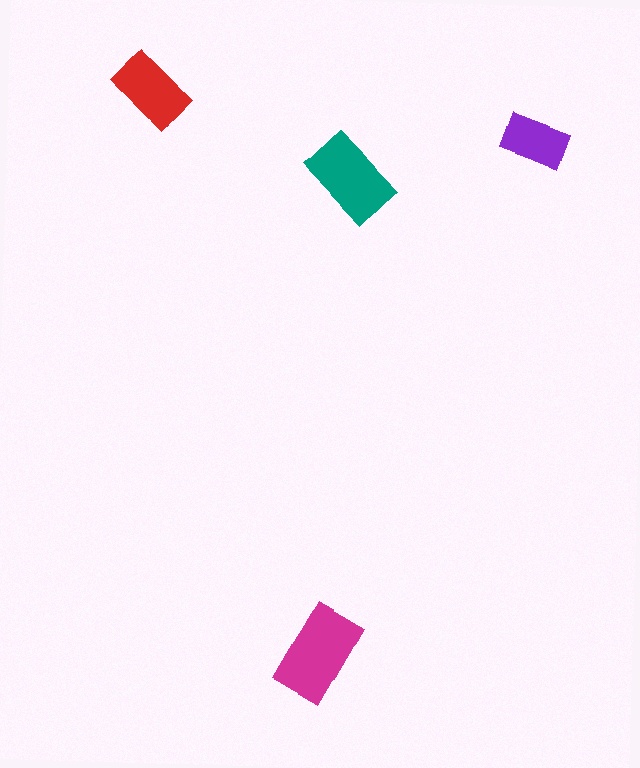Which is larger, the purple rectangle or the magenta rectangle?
The magenta one.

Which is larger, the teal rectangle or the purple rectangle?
The teal one.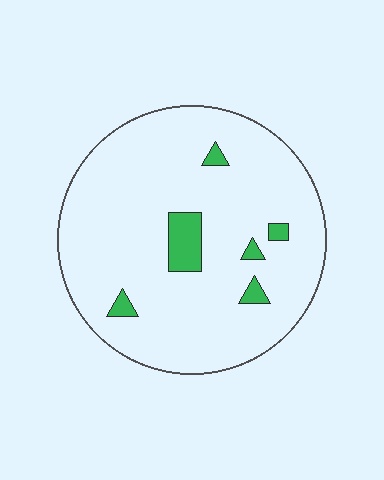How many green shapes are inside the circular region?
6.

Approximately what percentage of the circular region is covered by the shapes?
Approximately 5%.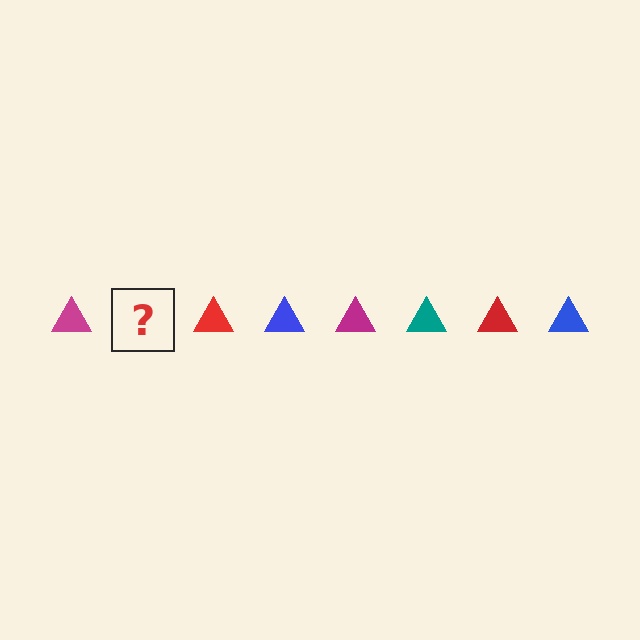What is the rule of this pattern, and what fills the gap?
The rule is that the pattern cycles through magenta, teal, red, blue triangles. The gap should be filled with a teal triangle.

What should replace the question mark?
The question mark should be replaced with a teal triangle.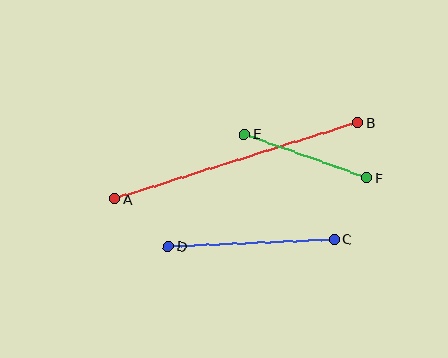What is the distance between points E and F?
The distance is approximately 130 pixels.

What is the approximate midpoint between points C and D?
The midpoint is at approximately (251, 243) pixels.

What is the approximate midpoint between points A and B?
The midpoint is at approximately (236, 161) pixels.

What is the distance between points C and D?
The distance is approximately 166 pixels.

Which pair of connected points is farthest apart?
Points A and B are farthest apart.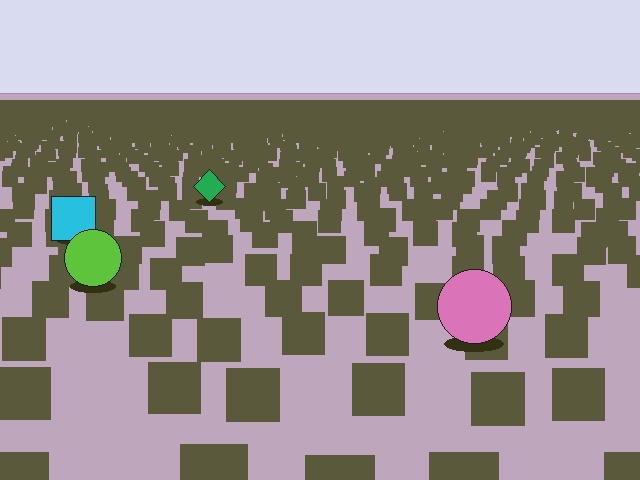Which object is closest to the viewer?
The pink circle is closest. The texture marks near it are larger and more spread out.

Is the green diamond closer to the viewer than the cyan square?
No. The cyan square is closer — you can tell from the texture gradient: the ground texture is coarser near it.